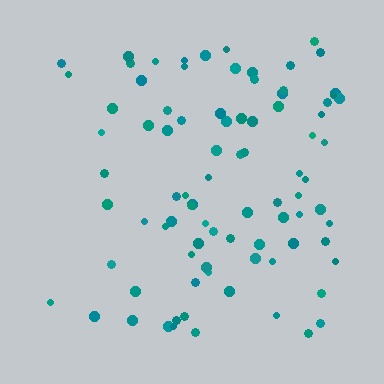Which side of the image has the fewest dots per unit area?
The left.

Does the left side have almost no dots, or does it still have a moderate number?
Still a moderate number, just noticeably fewer than the right.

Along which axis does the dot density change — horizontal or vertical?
Horizontal.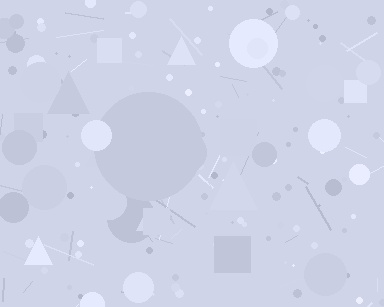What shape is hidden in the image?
A circle is hidden in the image.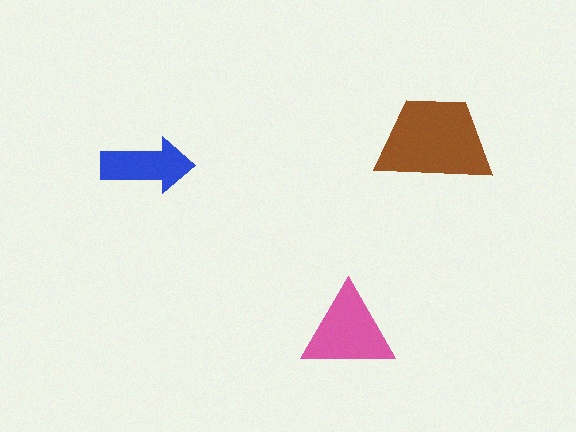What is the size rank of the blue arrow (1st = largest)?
3rd.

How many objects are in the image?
There are 3 objects in the image.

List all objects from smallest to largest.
The blue arrow, the pink triangle, the brown trapezoid.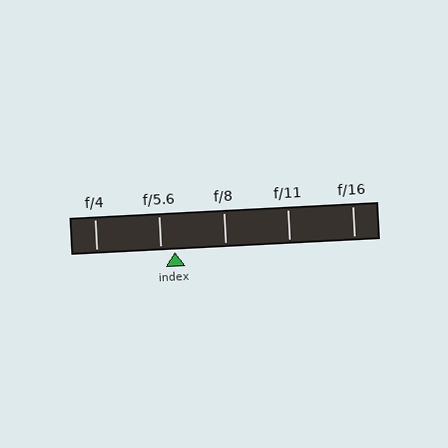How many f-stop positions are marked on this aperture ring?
There are 5 f-stop positions marked.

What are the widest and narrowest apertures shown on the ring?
The widest aperture shown is f/4 and the narrowest is f/16.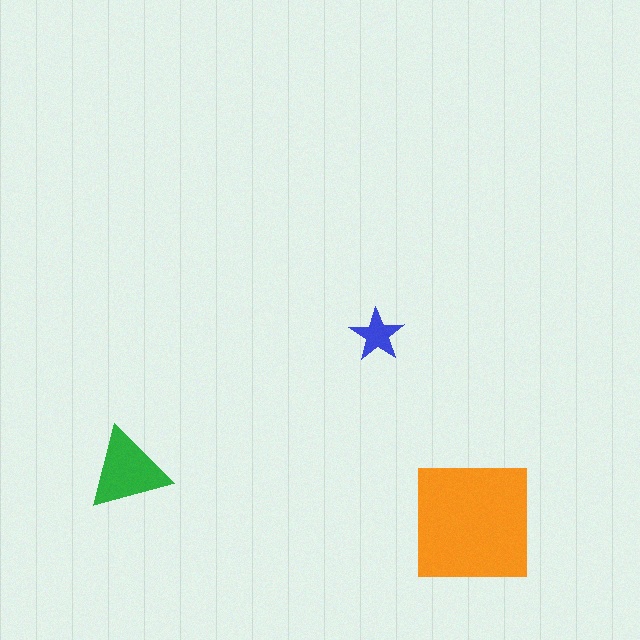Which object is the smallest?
The blue star.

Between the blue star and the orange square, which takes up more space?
The orange square.